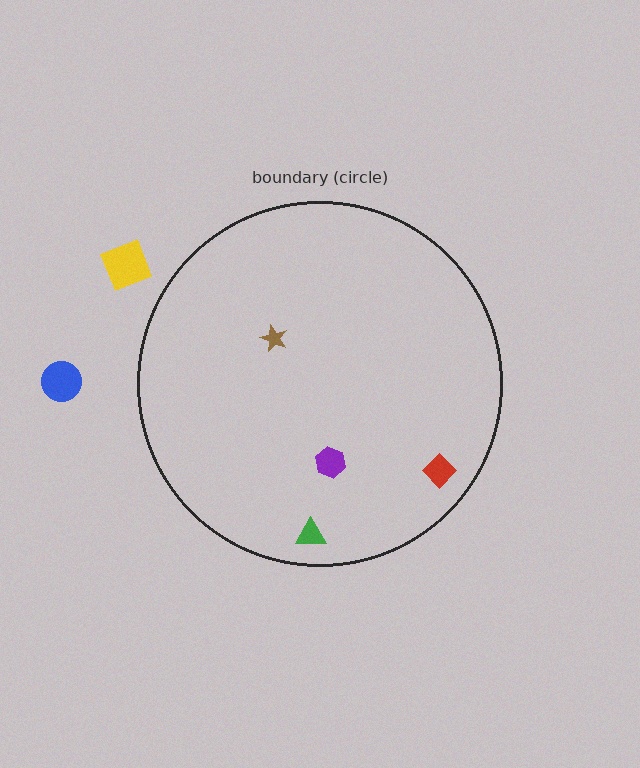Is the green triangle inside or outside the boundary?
Inside.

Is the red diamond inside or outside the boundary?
Inside.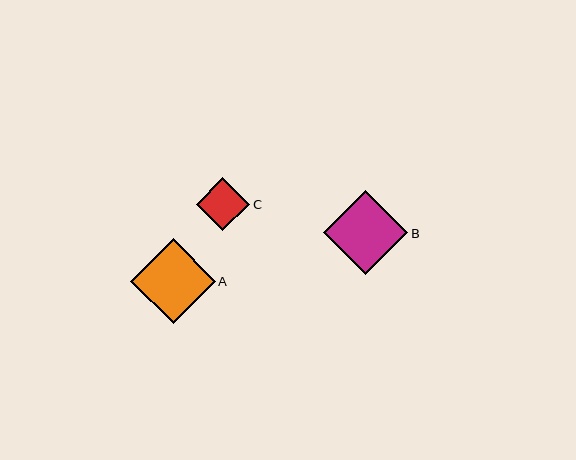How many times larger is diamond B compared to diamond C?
Diamond B is approximately 1.6 times the size of diamond C.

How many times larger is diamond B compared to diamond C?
Diamond B is approximately 1.6 times the size of diamond C.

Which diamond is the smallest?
Diamond C is the smallest with a size of approximately 53 pixels.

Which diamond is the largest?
Diamond A is the largest with a size of approximately 85 pixels.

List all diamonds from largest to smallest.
From largest to smallest: A, B, C.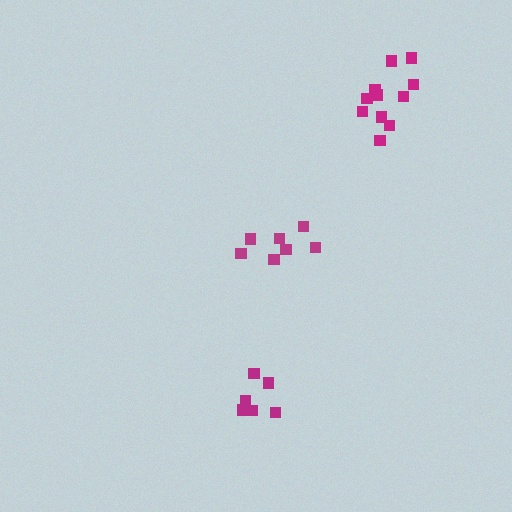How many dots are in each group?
Group 1: 7 dots, Group 2: 11 dots, Group 3: 6 dots (24 total).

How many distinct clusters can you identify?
There are 3 distinct clusters.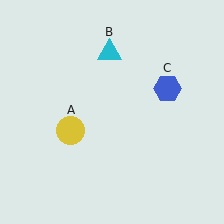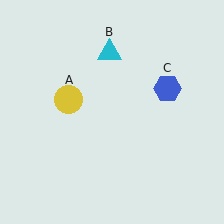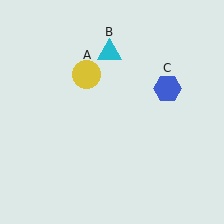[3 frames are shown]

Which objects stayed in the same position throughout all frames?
Cyan triangle (object B) and blue hexagon (object C) remained stationary.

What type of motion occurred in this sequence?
The yellow circle (object A) rotated clockwise around the center of the scene.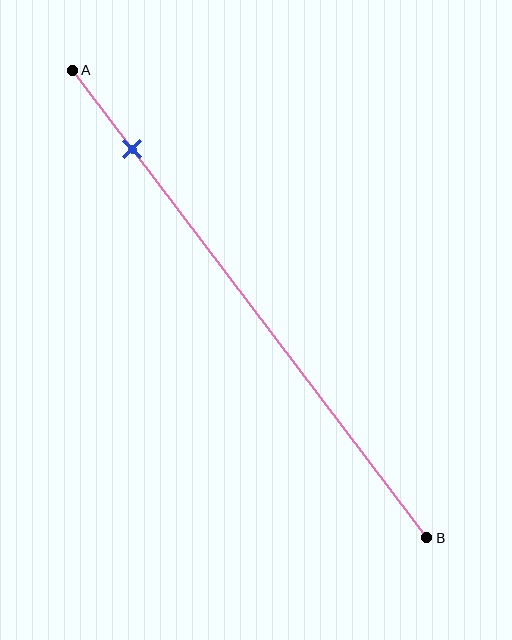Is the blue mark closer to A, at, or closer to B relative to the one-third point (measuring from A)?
The blue mark is closer to point A than the one-third point of segment AB.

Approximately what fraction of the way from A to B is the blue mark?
The blue mark is approximately 15% of the way from A to B.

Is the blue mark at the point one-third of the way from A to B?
No, the mark is at about 15% from A, not at the 33% one-third point.